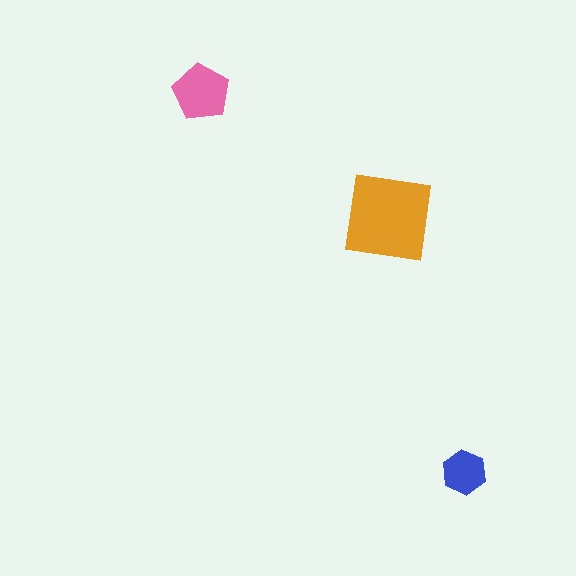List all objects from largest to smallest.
The orange square, the pink pentagon, the blue hexagon.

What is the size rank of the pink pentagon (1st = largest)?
2nd.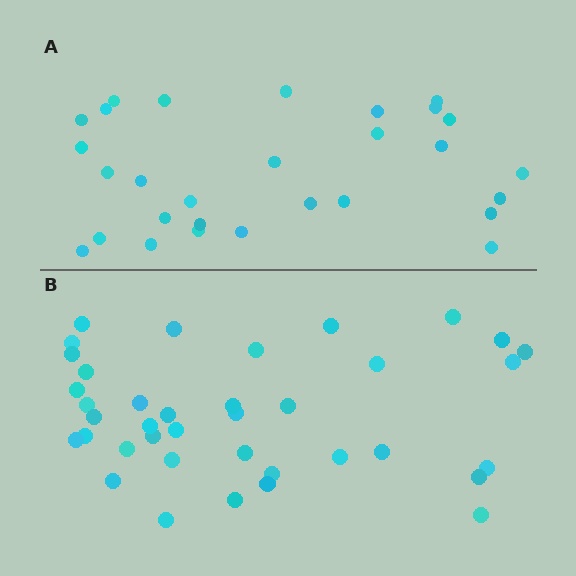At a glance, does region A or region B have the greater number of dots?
Region B (the bottom region) has more dots.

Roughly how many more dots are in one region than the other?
Region B has roughly 8 or so more dots than region A.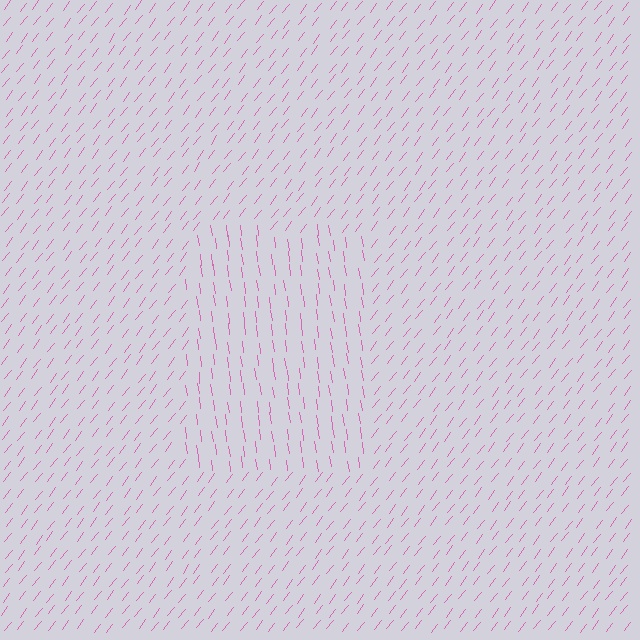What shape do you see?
I see a rectangle.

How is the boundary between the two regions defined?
The boundary is defined purely by a change in line orientation (approximately 45 degrees difference). All lines are the same color and thickness.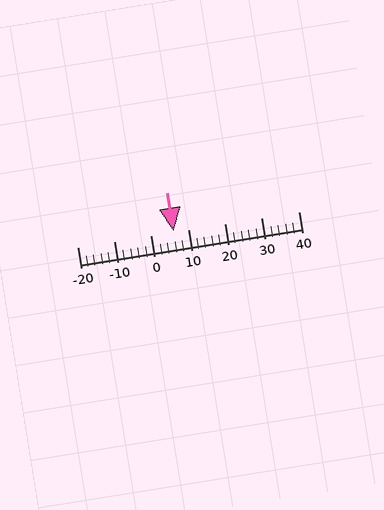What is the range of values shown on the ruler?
The ruler shows values from -20 to 40.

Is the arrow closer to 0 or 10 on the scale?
The arrow is closer to 10.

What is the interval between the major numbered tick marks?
The major tick marks are spaced 10 units apart.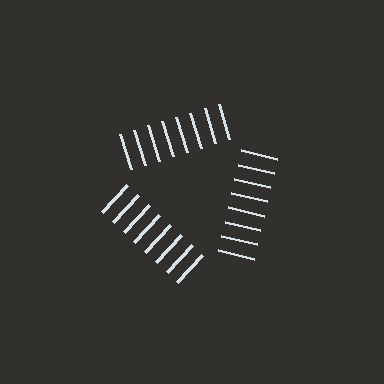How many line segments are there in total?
24 — 8 along each of the 3 edges.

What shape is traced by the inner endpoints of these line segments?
An illusory triangle — the line segments terminate on its edges but no continuous stroke is drawn.